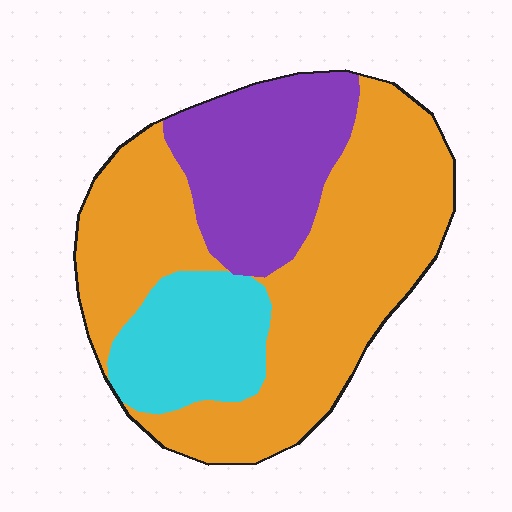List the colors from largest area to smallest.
From largest to smallest: orange, purple, cyan.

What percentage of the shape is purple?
Purple covers roughly 25% of the shape.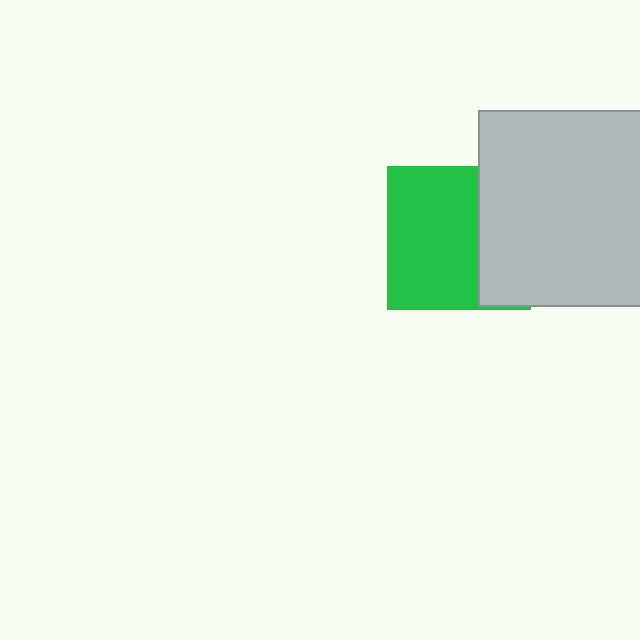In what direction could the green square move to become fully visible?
The green square could move left. That would shift it out from behind the light gray square entirely.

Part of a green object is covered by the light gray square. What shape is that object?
It is a square.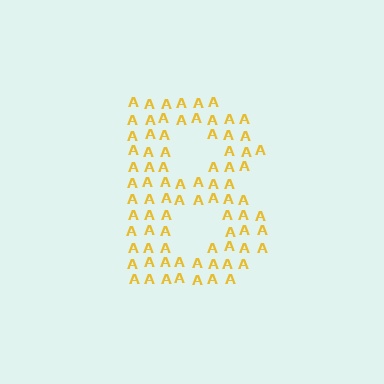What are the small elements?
The small elements are letter A's.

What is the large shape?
The large shape is the letter B.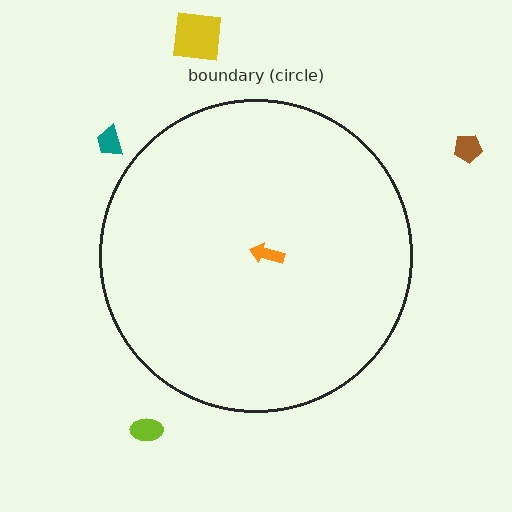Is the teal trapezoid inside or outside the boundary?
Outside.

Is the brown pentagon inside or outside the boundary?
Outside.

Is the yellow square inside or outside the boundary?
Outside.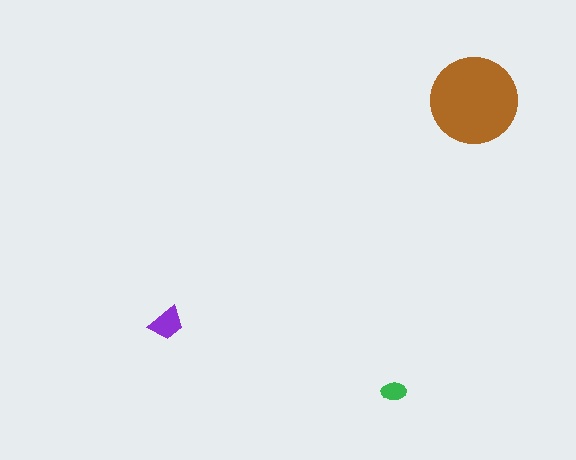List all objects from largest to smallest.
The brown circle, the purple trapezoid, the green ellipse.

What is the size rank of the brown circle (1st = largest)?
1st.